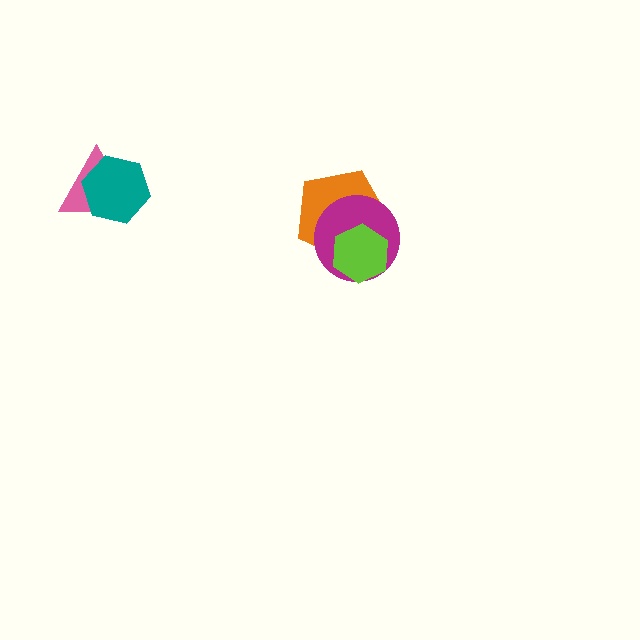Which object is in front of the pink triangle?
The teal hexagon is in front of the pink triangle.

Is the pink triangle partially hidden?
Yes, it is partially covered by another shape.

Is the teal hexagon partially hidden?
No, no other shape covers it.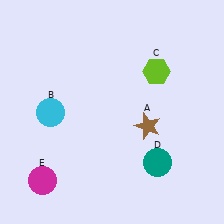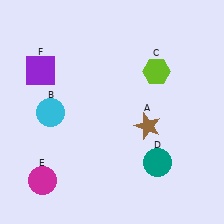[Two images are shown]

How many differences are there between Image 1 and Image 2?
There is 1 difference between the two images.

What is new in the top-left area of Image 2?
A purple square (F) was added in the top-left area of Image 2.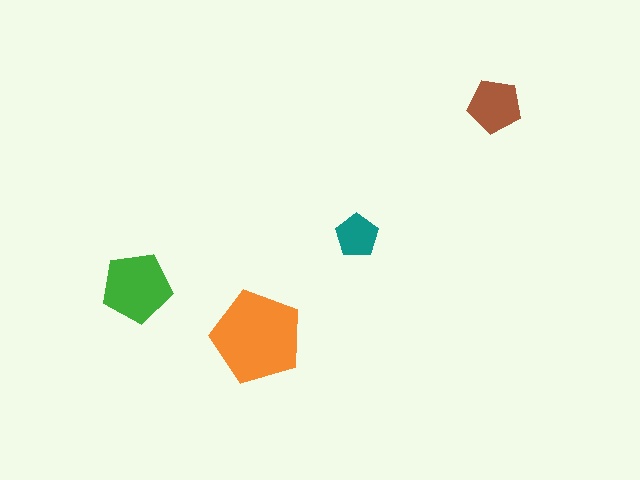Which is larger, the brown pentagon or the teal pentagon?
The brown one.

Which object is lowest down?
The orange pentagon is bottommost.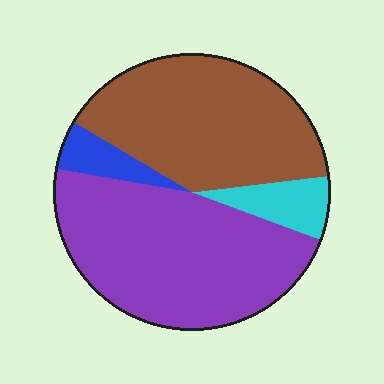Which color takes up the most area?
Purple, at roughly 45%.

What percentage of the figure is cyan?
Cyan covers roughly 10% of the figure.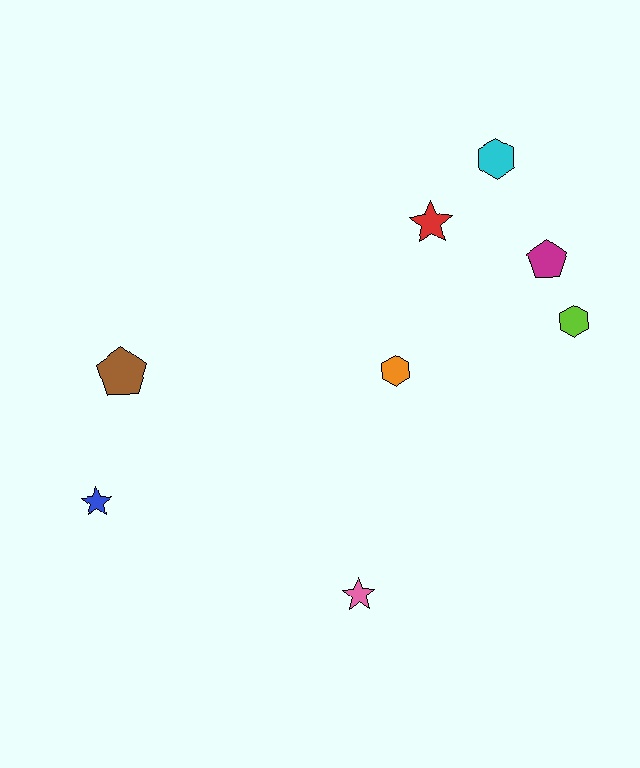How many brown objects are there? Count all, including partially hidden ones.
There is 1 brown object.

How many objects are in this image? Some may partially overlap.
There are 8 objects.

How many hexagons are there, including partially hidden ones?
There are 3 hexagons.